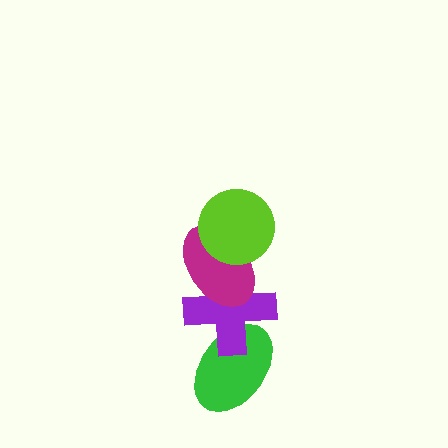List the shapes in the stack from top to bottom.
From top to bottom: the lime circle, the magenta ellipse, the purple cross, the green ellipse.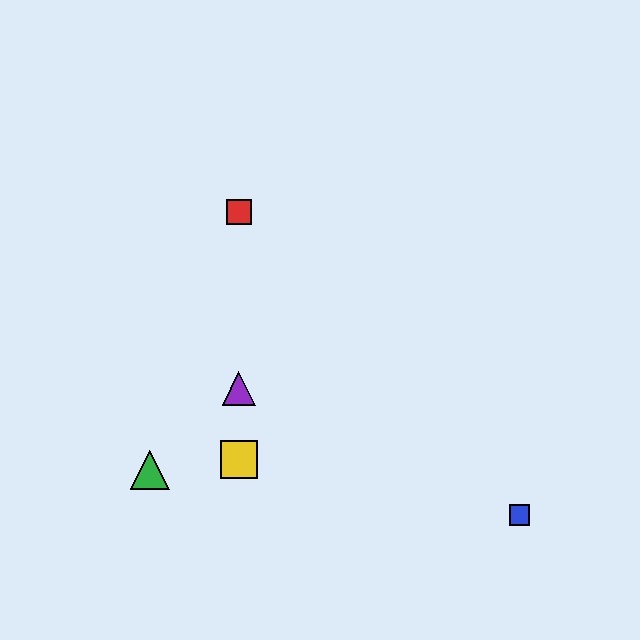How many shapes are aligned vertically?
3 shapes (the red square, the yellow square, the purple triangle) are aligned vertically.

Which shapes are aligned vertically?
The red square, the yellow square, the purple triangle are aligned vertically.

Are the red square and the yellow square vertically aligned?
Yes, both are at x≈239.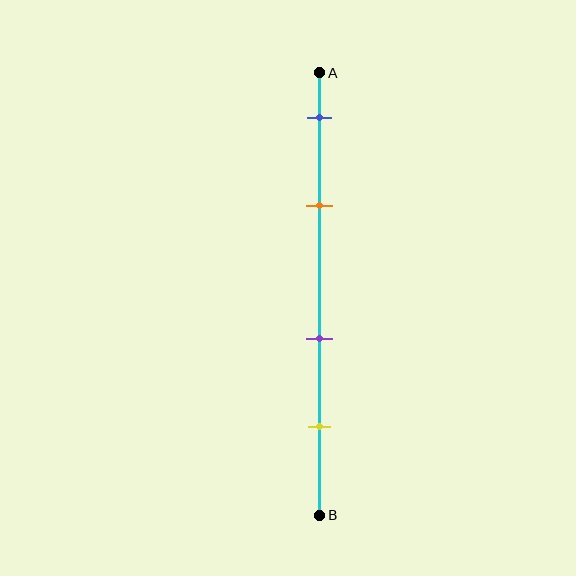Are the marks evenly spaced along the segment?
No, the marks are not evenly spaced.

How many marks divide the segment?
There are 4 marks dividing the segment.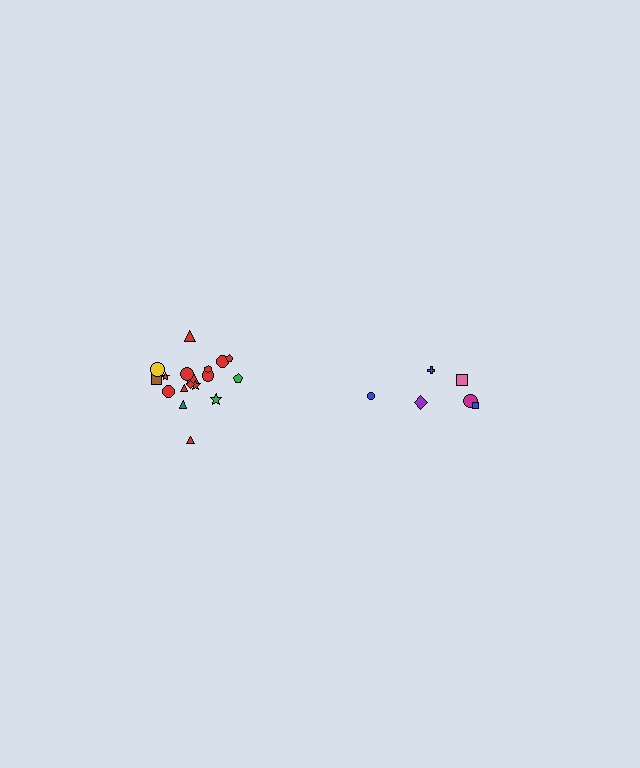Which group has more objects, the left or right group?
The left group.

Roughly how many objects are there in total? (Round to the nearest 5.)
Roughly 25 objects in total.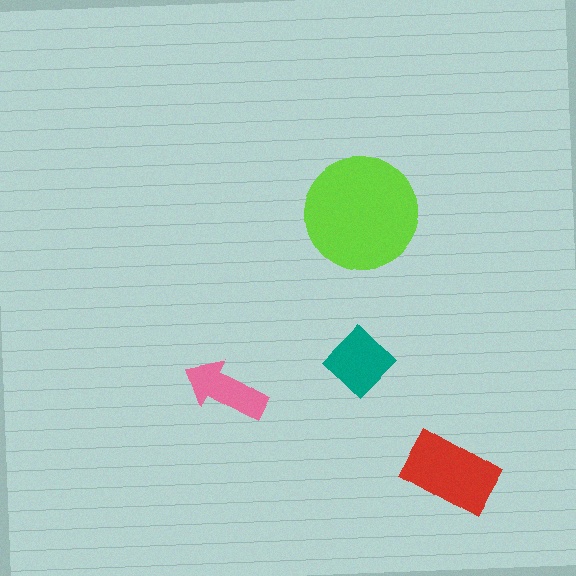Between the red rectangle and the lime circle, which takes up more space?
The lime circle.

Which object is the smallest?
The pink arrow.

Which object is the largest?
The lime circle.